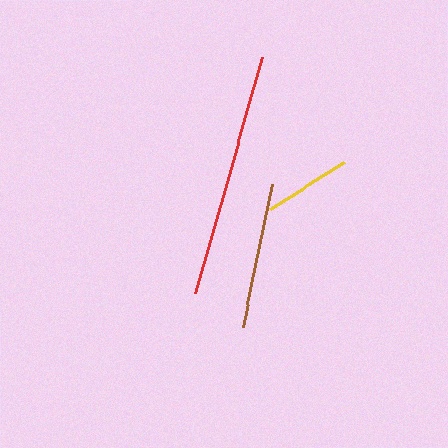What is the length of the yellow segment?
The yellow segment is approximately 87 pixels long.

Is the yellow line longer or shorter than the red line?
The red line is longer than the yellow line.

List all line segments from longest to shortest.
From longest to shortest: red, brown, yellow.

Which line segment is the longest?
The red line is the longest at approximately 245 pixels.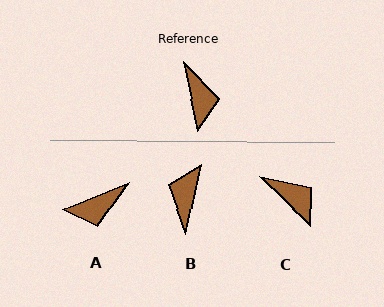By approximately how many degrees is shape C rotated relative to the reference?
Approximately 34 degrees counter-clockwise.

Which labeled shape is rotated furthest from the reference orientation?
B, about 156 degrees away.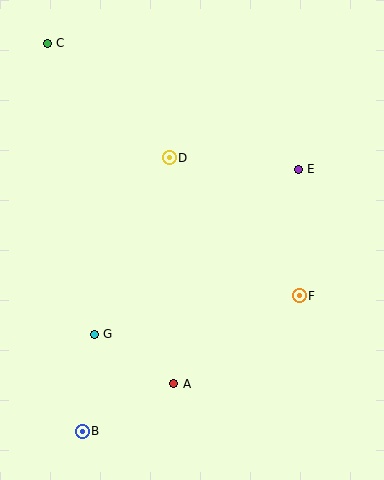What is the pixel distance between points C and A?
The distance between C and A is 363 pixels.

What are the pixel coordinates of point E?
Point E is at (298, 169).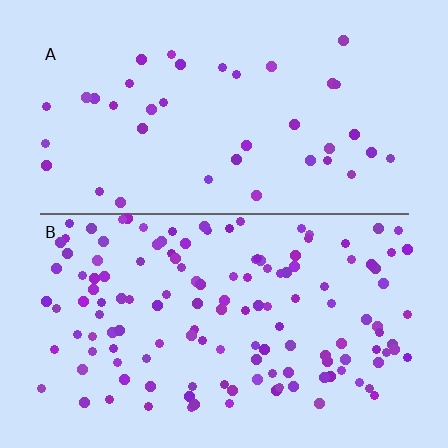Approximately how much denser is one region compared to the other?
Approximately 3.5× — region B over region A.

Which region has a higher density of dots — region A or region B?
B (the bottom).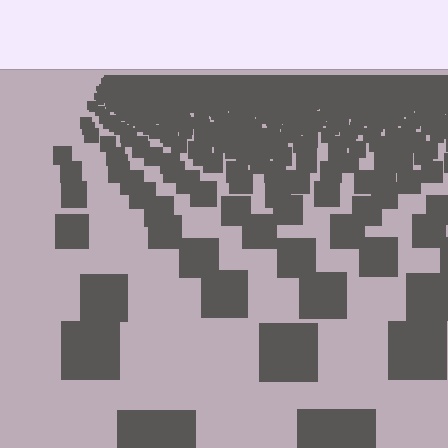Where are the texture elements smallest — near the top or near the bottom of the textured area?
Near the top.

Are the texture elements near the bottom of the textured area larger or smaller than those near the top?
Larger. Near the bottom, elements are closer to the viewer and appear at a bigger on-screen size.